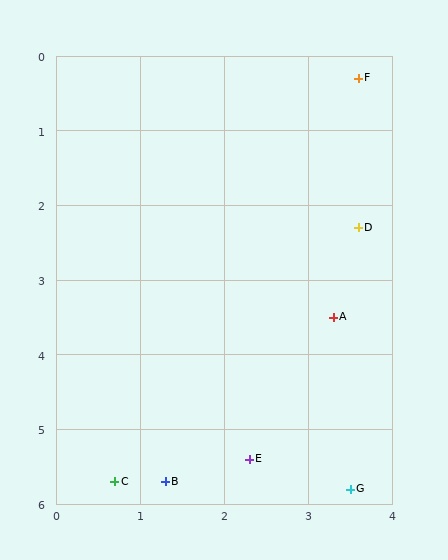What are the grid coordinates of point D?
Point D is at approximately (3.6, 2.3).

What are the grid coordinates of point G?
Point G is at approximately (3.5, 5.8).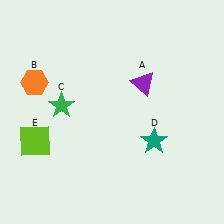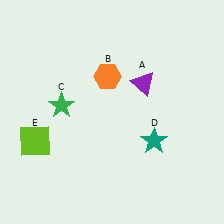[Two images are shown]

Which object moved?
The orange hexagon (B) moved right.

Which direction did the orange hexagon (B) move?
The orange hexagon (B) moved right.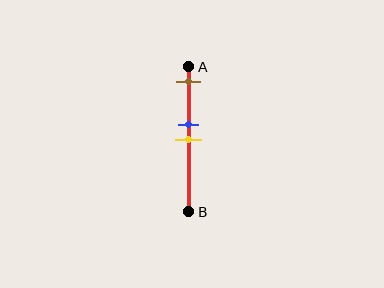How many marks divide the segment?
There are 3 marks dividing the segment.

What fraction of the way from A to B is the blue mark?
The blue mark is approximately 40% (0.4) of the way from A to B.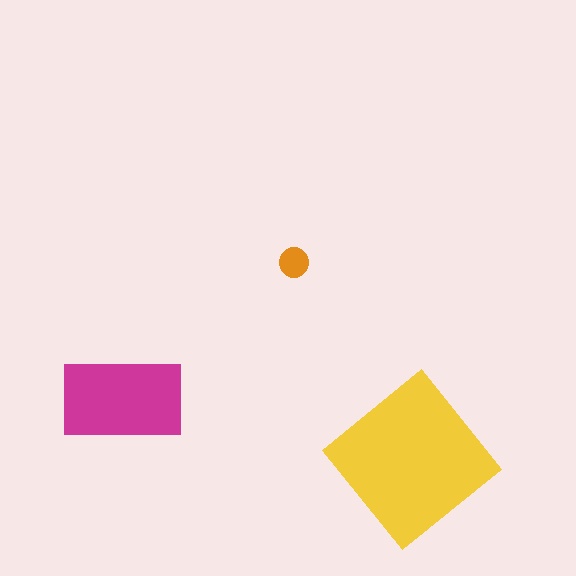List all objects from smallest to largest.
The orange circle, the magenta rectangle, the yellow diamond.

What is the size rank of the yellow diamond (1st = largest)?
1st.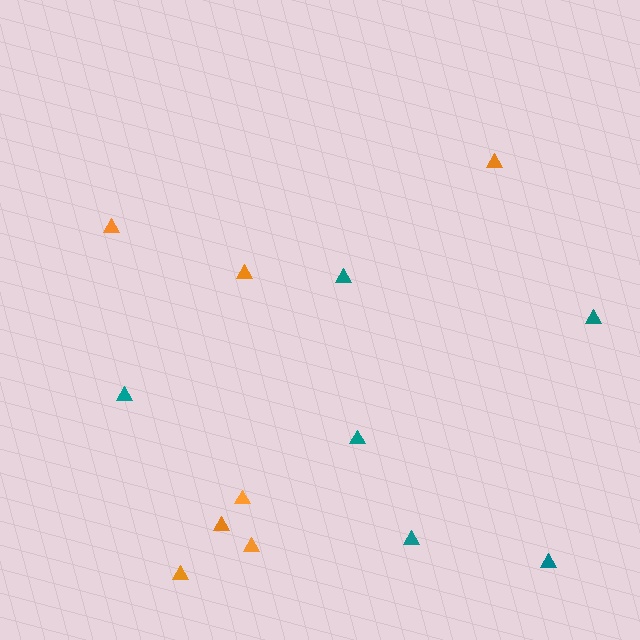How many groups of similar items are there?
There are 2 groups: one group of orange triangles (7) and one group of teal triangles (6).